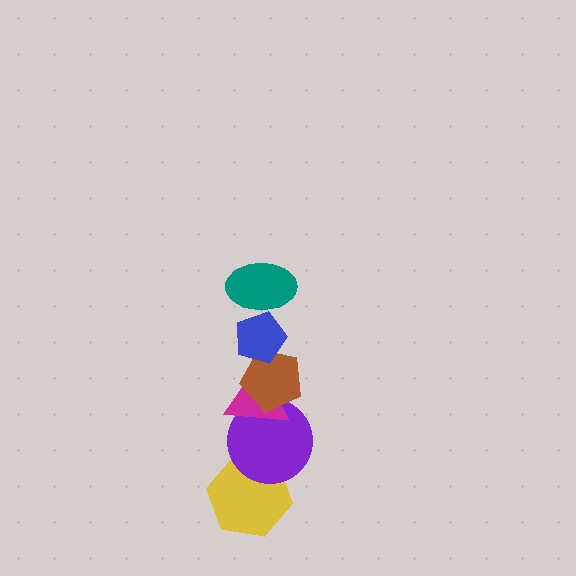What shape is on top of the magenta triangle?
The brown pentagon is on top of the magenta triangle.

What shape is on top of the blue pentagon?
The teal ellipse is on top of the blue pentagon.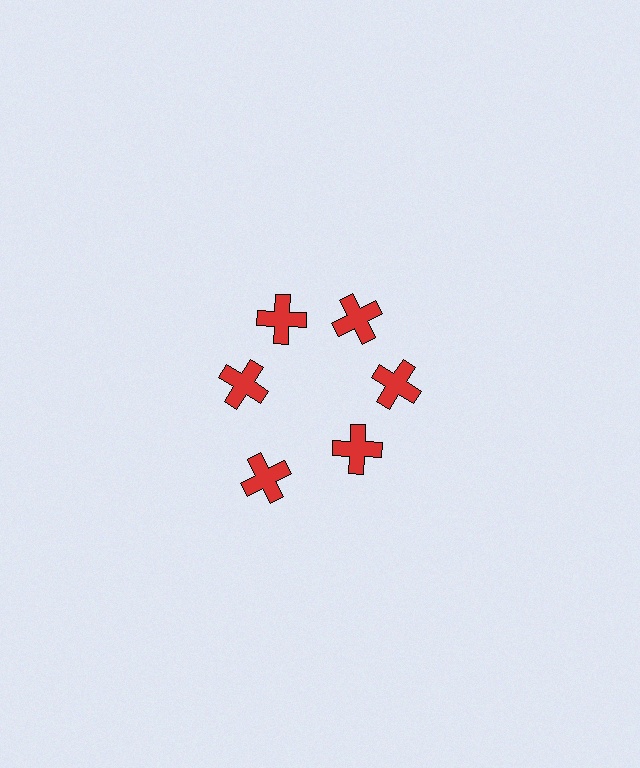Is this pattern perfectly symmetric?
No. The 6 red crosses are arranged in a ring, but one element near the 7 o'clock position is pushed outward from the center, breaking the 6-fold rotational symmetry.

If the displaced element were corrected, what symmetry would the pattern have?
It would have 6-fold rotational symmetry — the pattern would map onto itself every 60 degrees.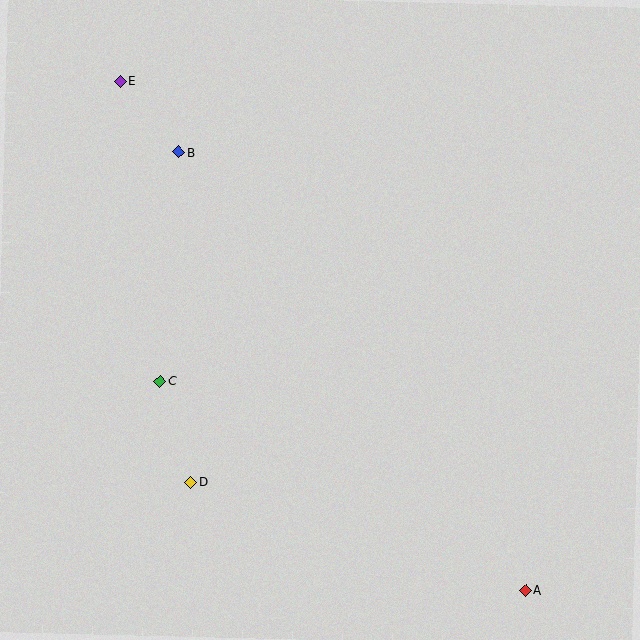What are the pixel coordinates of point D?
Point D is at (191, 482).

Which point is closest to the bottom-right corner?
Point A is closest to the bottom-right corner.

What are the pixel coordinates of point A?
Point A is at (526, 590).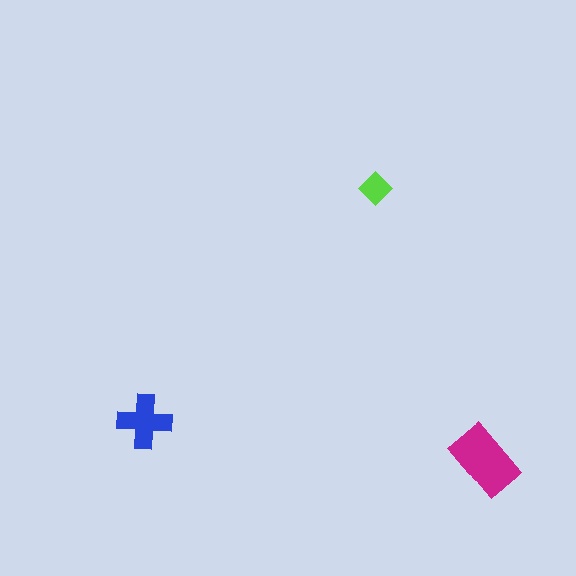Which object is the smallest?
The lime diamond.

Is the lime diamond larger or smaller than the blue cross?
Smaller.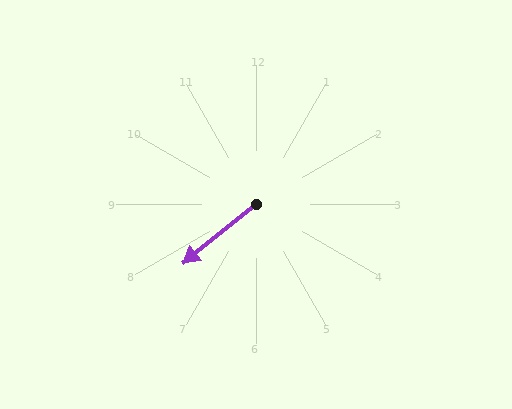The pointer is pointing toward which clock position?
Roughly 8 o'clock.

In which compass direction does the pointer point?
Southwest.